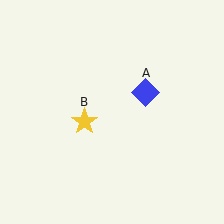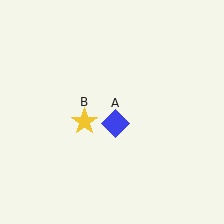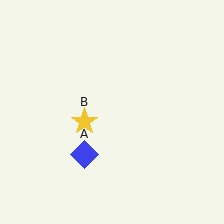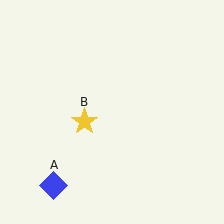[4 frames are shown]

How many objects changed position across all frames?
1 object changed position: blue diamond (object A).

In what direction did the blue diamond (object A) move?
The blue diamond (object A) moved down and to the left.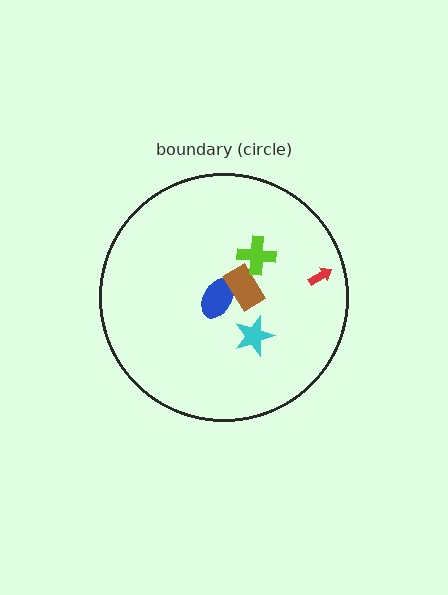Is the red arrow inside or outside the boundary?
Inside.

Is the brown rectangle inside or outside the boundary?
Inside.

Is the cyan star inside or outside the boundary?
Inside.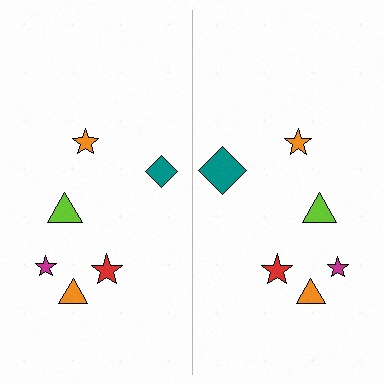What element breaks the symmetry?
The teal diamond on the right side has a different size than its mirror counterpart.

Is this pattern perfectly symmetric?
No, the pattern is not perfectly symmetric. The teal diamond on the right side has a different size than its mirror counterpart.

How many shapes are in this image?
There are 12 shapes in this image.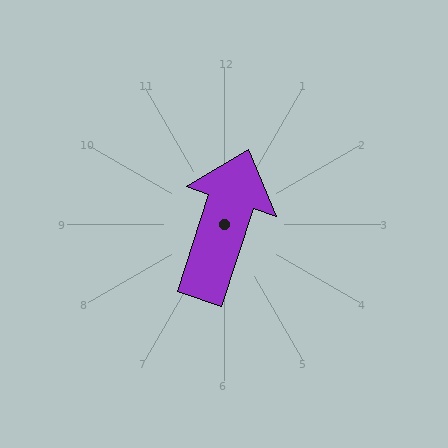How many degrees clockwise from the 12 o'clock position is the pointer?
Approximately 18 degrees.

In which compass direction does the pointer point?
North.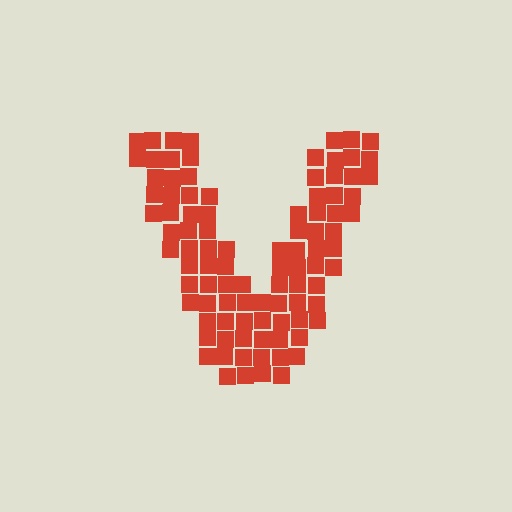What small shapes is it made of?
It is made of small squares.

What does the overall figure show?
The overall figure shows the letter V.